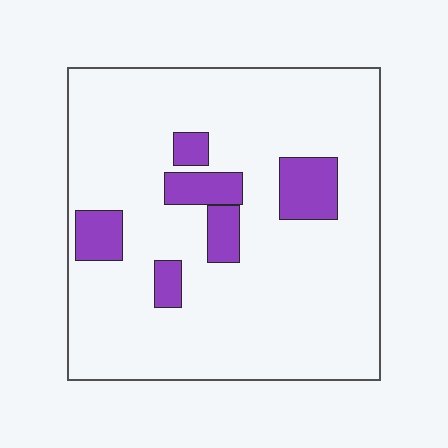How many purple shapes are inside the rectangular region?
6.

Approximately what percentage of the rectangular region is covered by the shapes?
Approximately 15%.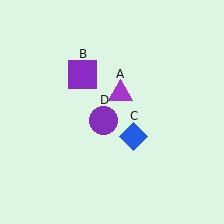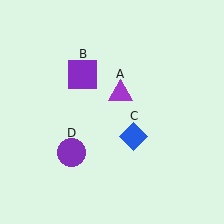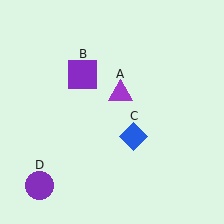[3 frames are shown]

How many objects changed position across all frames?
1 object changed position: purple circle (object D).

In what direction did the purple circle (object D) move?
The purple circle (object D) moved down and to the left.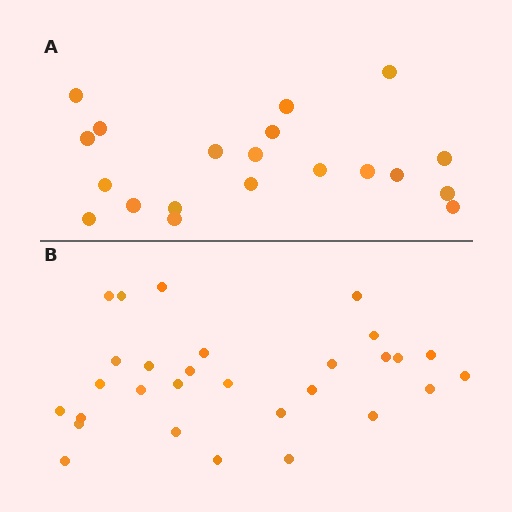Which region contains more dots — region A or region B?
Region B (the bottom region) has more dots.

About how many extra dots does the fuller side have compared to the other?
Region B has roughly 8 or so more dots than region A.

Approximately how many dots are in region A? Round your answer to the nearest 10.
About 20 dots.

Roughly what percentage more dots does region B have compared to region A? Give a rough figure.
About 45% more.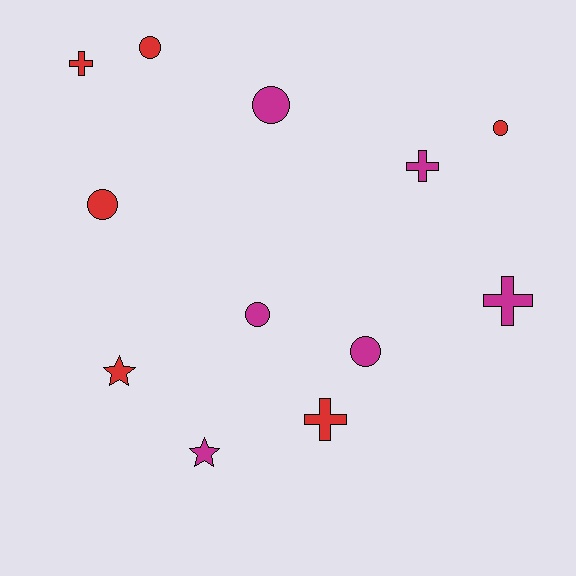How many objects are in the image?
There are 12 objects.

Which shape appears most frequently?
Circle, with 6 objects.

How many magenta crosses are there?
There are 2 magenta crosses.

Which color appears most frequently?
Magenta, with 6 objects.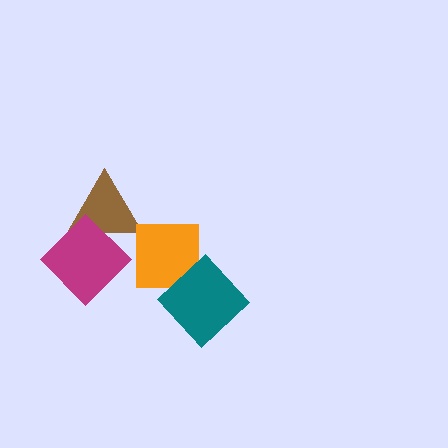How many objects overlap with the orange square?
1 object overlaps with the orange square.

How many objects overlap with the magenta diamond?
1 object overlaps with the magenta diamond.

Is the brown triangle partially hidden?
Yes, it is partially covered by another shape.